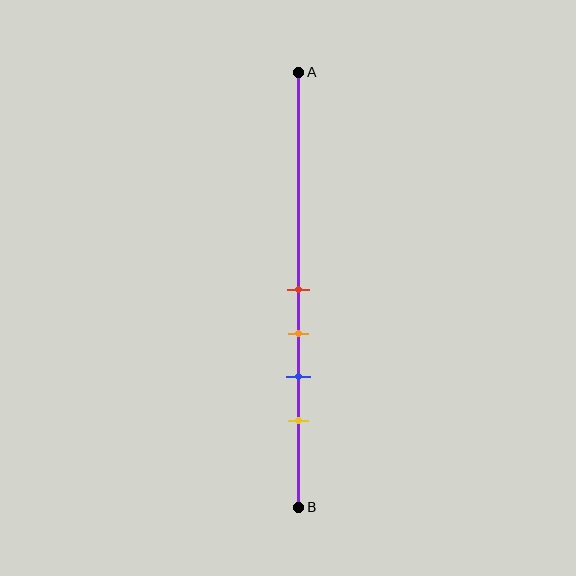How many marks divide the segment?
There are 4 marks dividing the segment.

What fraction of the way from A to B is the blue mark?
The blue mark is approximately 70% (0.7) of the way from A to B.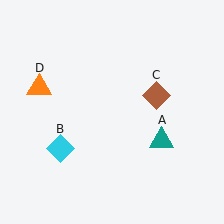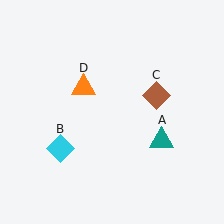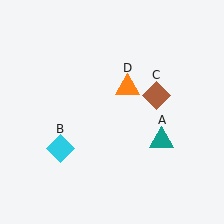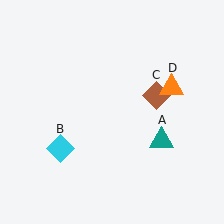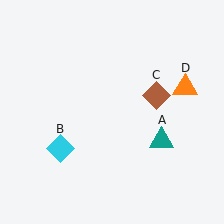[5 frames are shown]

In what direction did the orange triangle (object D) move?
The orange triangle (object D) moved right.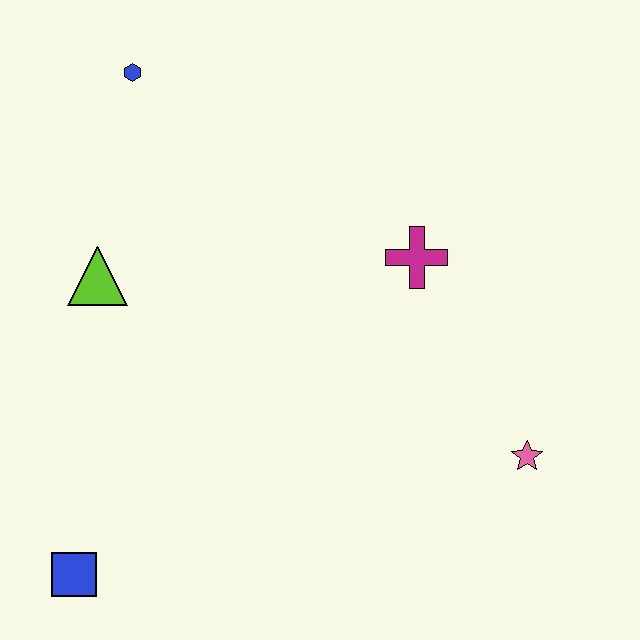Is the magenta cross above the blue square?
Yes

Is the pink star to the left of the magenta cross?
No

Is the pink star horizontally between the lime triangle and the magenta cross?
No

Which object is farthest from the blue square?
The blue hexagon is farthest from the blue square.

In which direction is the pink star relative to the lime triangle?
The pink star is to the right of the lime triangle.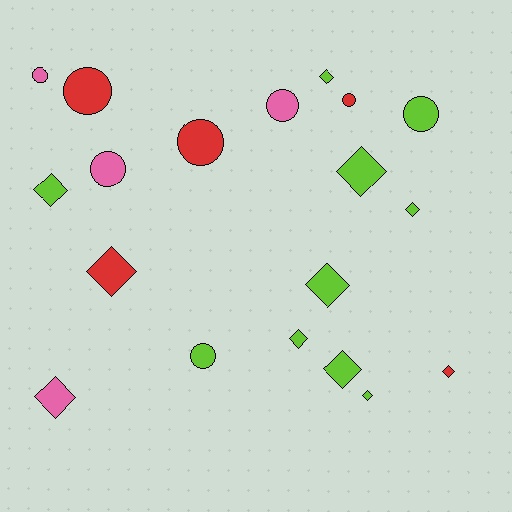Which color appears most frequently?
Lime, with 10 objects.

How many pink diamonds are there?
There is 1 pink diamond.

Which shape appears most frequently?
Diamond, with 11 objects.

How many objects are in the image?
There are 19 objects.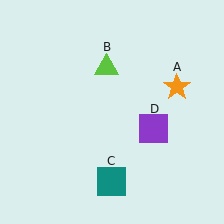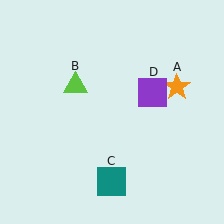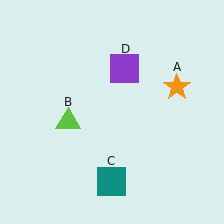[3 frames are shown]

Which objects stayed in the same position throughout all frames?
Orange star (object A) and teal square (object C) remained stationary.